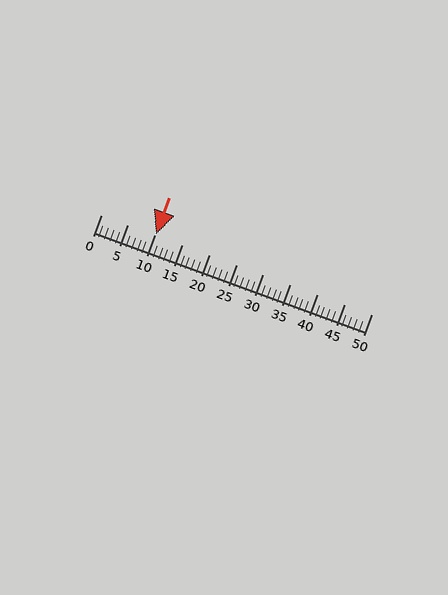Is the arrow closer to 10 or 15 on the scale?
The arrow is closer to 10.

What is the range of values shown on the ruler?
The ruler shows values from 0 to 50.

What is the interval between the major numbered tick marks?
The major tick marks are spaced 5 units apart.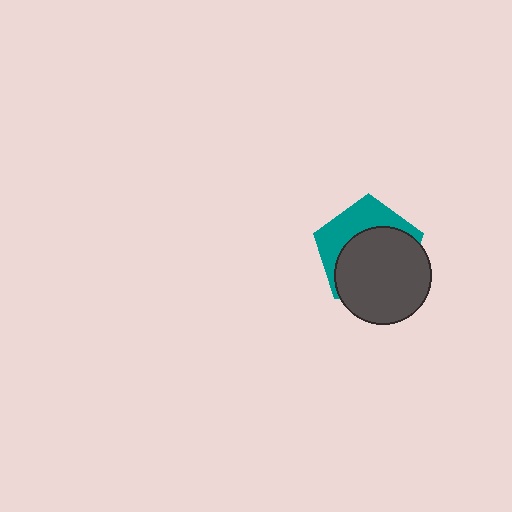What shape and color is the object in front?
The object in front is a dark gray circle.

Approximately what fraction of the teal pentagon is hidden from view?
Roughly 62% of the teal pentagon is hidden behind the dark gray circle.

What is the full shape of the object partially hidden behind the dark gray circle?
The partially hidden object is a teal pentagon.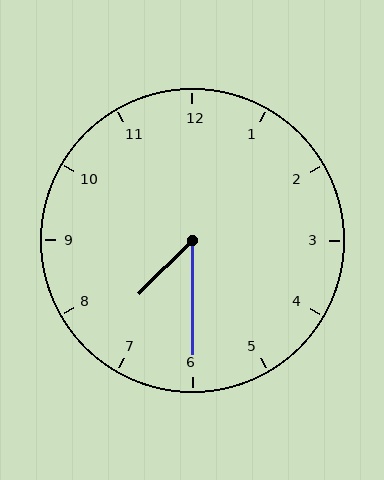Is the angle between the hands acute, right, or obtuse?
It is acute.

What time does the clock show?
7:30.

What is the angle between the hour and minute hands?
Approximately 45 degrees.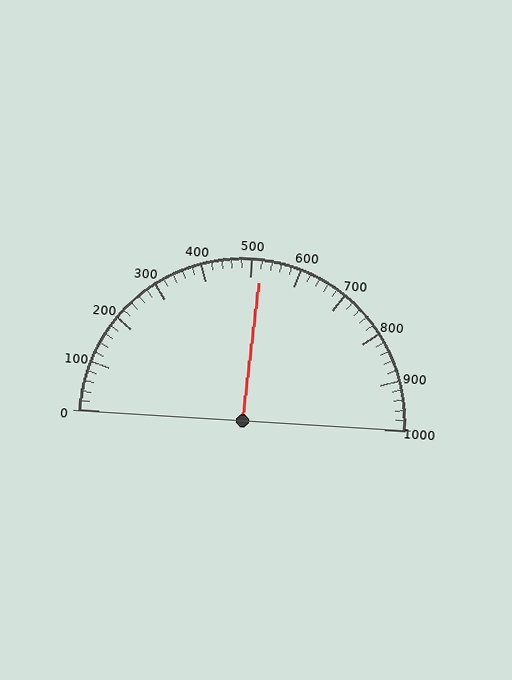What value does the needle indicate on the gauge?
The needle indicates approximately 520.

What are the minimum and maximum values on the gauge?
The gauge ranges from 0 to 1000.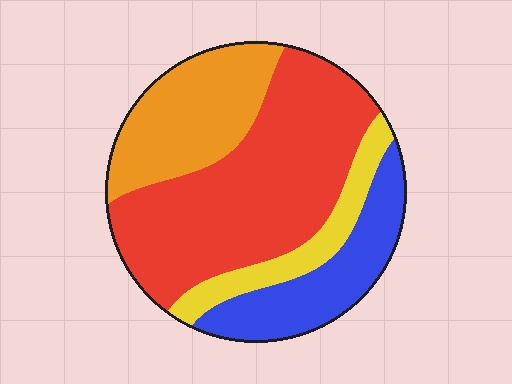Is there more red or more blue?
Red.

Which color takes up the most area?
Red, at roughly 45%.